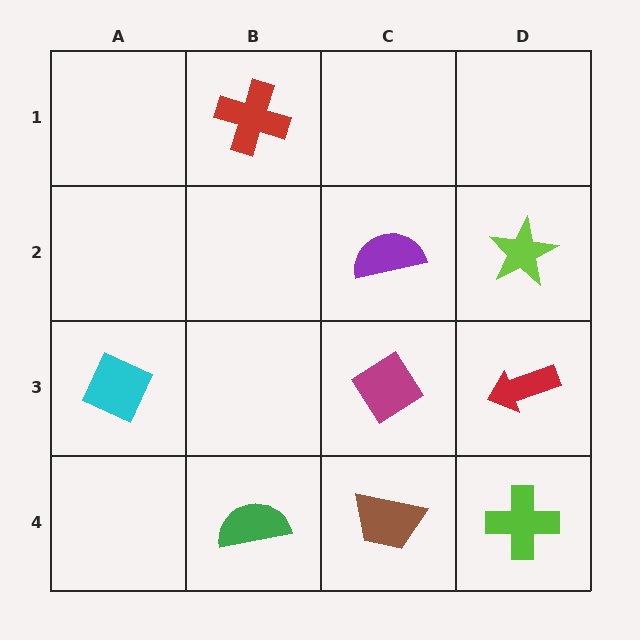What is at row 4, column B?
A green semicircle.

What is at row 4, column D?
A lime cross.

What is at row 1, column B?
A red cross.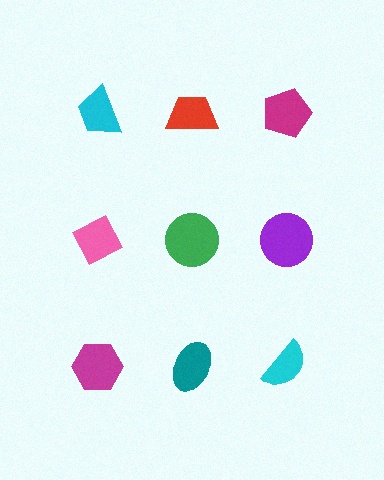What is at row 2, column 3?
A purple circle.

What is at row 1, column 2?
A red trapezoid.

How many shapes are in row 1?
3 shapes.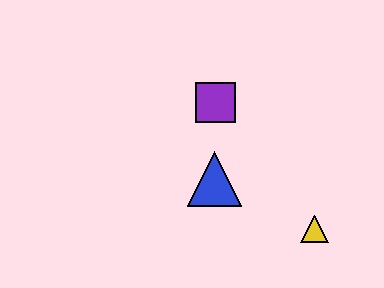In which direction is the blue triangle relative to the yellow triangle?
The blue triangle is to the left of the yellow triangle.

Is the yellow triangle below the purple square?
Yes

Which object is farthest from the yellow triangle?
The purple square is farthest from the yellow triangle.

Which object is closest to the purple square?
The blue triangle is closest to the purple square.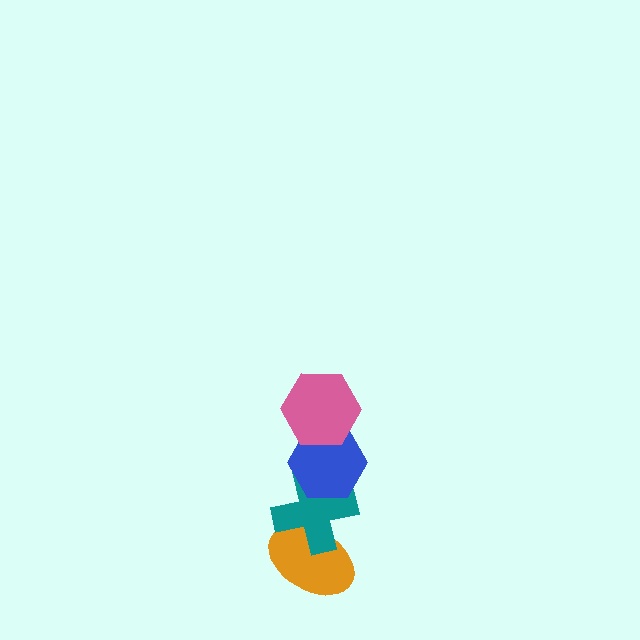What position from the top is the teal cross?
The teal cross is 3rd from the top.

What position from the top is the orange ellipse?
The orange ellipse is 4th from the top.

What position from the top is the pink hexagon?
The pink hexagon is 1st from the top.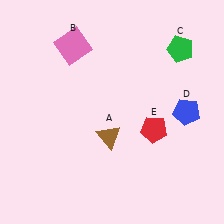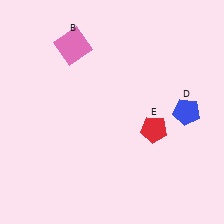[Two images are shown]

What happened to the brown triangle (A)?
The brown triangle (A) was removed in Image 2. It was in the bottom-left area of Image 1.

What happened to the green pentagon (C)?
The green pentagon (C) was removed in Image 2. It was in the top-right area of Image 1.